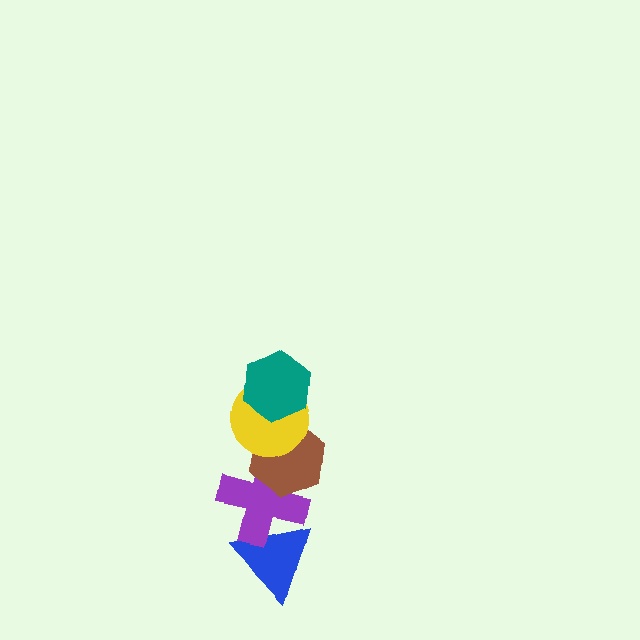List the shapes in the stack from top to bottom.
From top to bottom: the teal hexagon, the yellow circle, the brown hexagon, the purple cross, the blue triangle.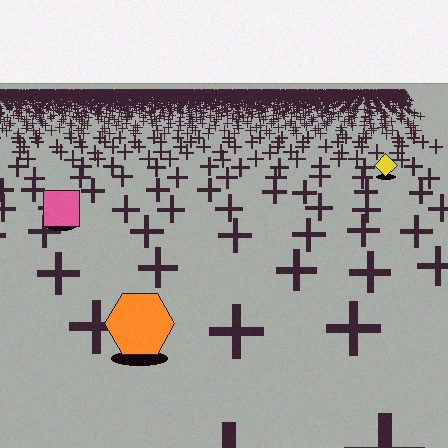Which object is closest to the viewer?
The orange hexagon is closest. The texture marks near it are larger and more spread out.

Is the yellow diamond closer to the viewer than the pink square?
No. The pink square is closer — you can tell from the texture gradient: the ground texture is coarser near it.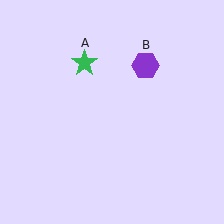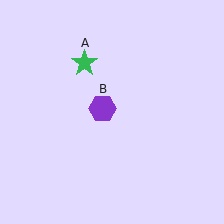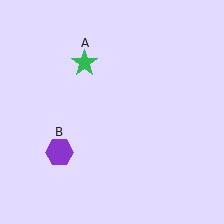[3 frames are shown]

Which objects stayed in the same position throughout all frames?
Green star (object A) remained stationary.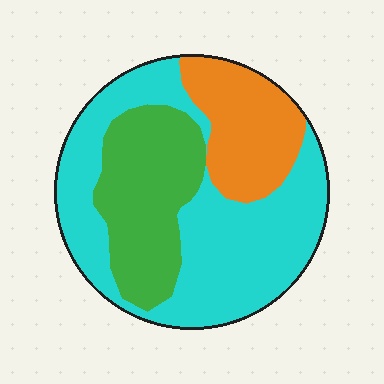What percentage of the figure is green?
Green takes up about one quarter (1/4) of the figure.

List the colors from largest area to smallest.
From largest to smallest: cyan, green, orange.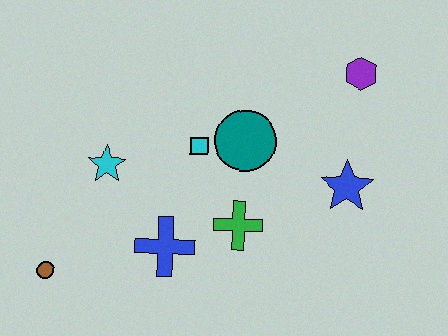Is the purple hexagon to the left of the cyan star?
No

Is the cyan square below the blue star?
No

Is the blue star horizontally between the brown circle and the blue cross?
No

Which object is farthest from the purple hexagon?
The brown circle is farthest from the purple hexagon.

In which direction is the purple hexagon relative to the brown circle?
The purple hexagon is to the right of the brown circle.